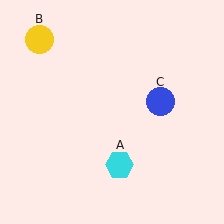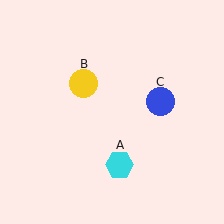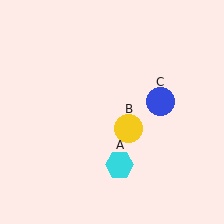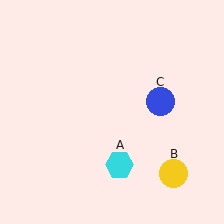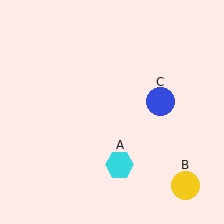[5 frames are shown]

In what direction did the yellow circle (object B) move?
The yellow circle (object B) moved down and to the right.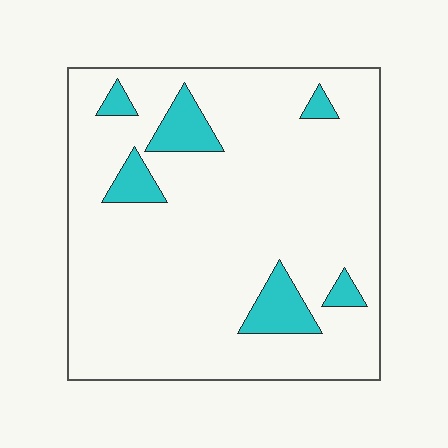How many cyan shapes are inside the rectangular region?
6.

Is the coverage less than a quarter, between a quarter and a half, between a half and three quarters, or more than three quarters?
Less than a quarter.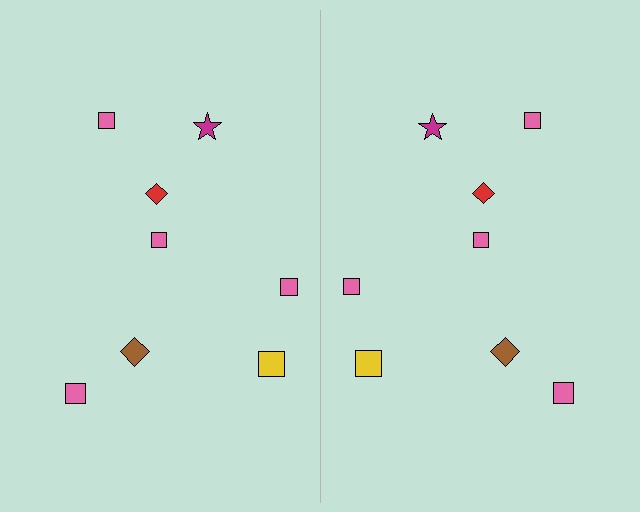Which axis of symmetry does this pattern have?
The pattern has a vertical axis of symmetry running through the center of the image.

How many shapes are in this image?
There are 16 shapes in this image.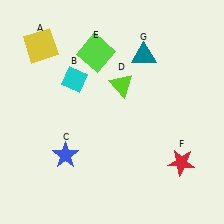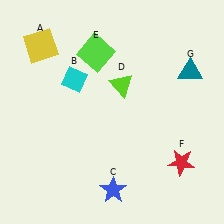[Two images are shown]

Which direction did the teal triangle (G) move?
The teal triangle (G) moved right.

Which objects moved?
The objects that moved are: the blue star (C), the teal triangle (G).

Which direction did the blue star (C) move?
The blue star (C) moved right.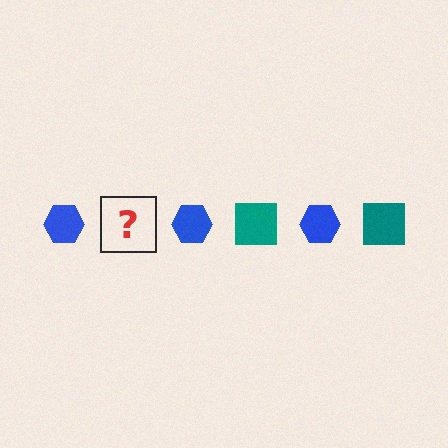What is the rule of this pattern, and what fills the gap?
The rule is that the pattern alternates between blue hexagon and teal square. The gap should be filled with a teal square.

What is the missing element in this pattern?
The missing element is a teal square.